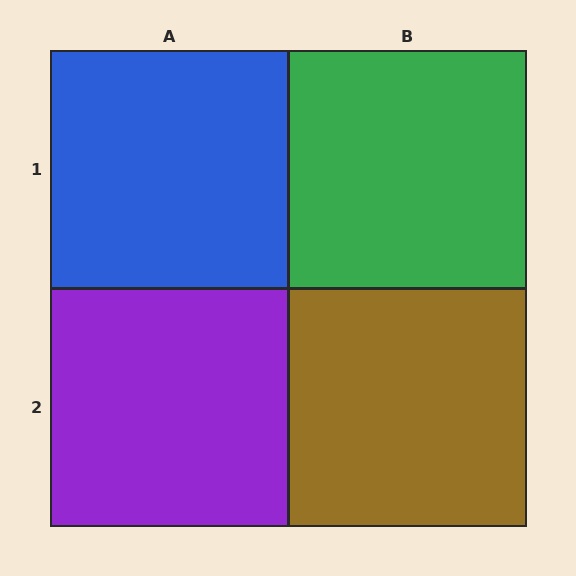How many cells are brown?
1 cell is brown.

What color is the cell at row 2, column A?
Purple.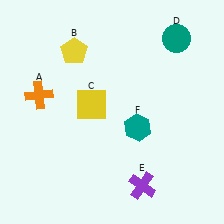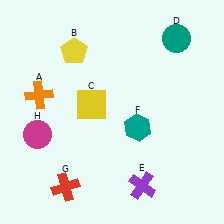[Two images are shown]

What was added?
A red cross (G), a magenta circle (H) were added in Image 2.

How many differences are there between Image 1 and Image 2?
There are 2 differences between the two images.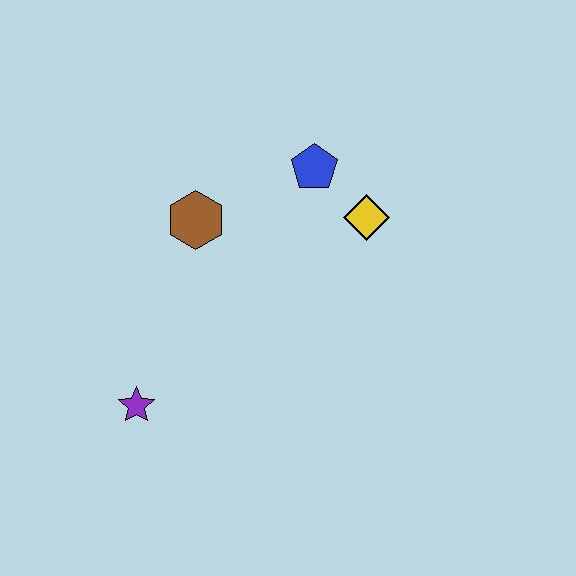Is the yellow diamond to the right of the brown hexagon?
Yes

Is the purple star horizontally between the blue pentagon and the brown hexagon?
No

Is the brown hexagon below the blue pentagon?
Yes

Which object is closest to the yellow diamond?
The blue pentagon is closest to the yellow diamond.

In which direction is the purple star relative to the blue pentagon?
The purple star is below the blue pentagon.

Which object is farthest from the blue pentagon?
The purple star is farthest from the blue pentagon.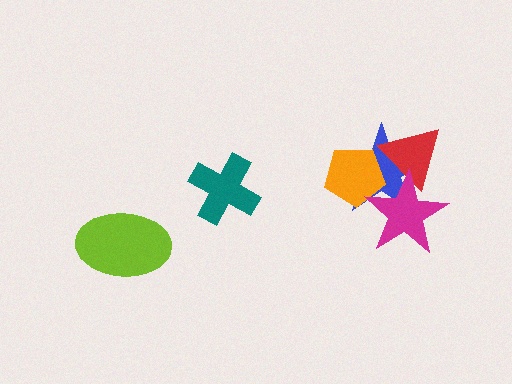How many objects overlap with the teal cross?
0 objects overlap with the teal cross.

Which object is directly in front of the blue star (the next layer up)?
The orange pentagon is directly in front of the blue star.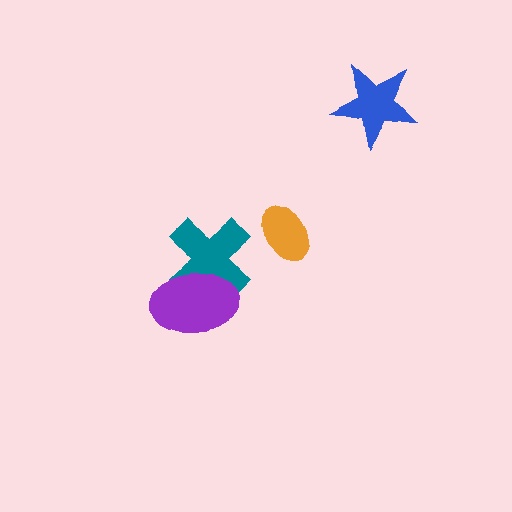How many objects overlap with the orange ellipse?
0 objects overlap with the orange ellipse.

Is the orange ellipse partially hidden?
No, no other shape covers it.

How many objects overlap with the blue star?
0 objects overlap with the blue star.